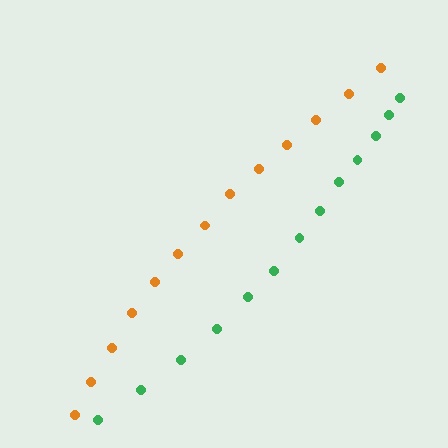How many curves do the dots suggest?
There are 2 distinct paths.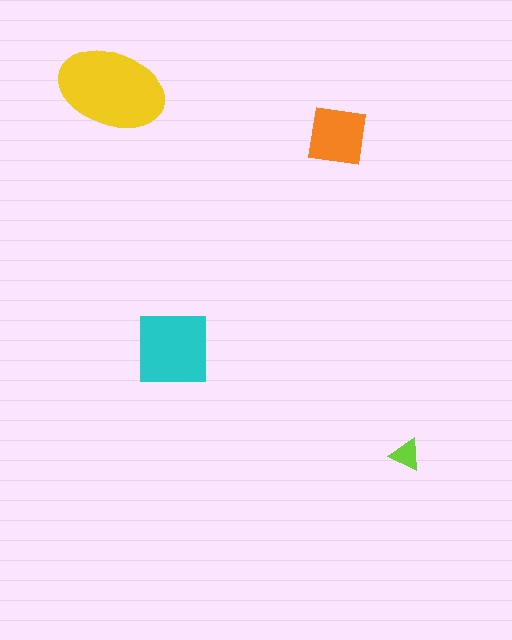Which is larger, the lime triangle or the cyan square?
The cyan square.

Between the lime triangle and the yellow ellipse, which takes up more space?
The yellow ellipse.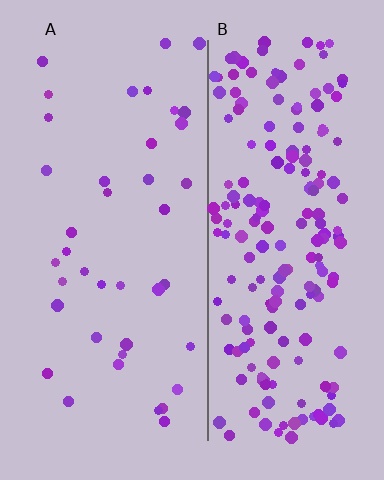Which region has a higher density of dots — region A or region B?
B (the right).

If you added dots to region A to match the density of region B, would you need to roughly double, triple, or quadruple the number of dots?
Approximately quadruple.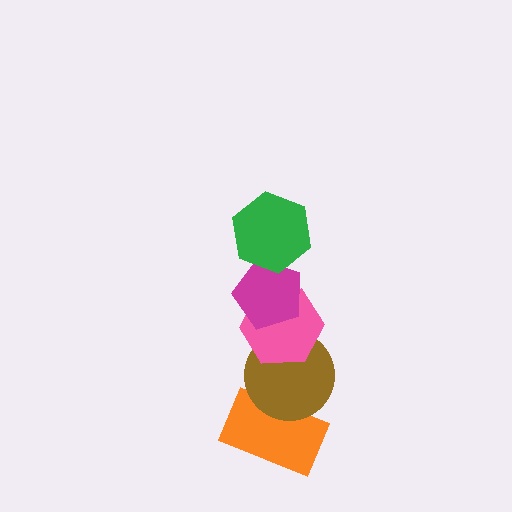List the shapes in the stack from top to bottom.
From top to bottom: the green hexagon, the magenta pentagon, the pink hexagon, the brown circle, the orange rectangle.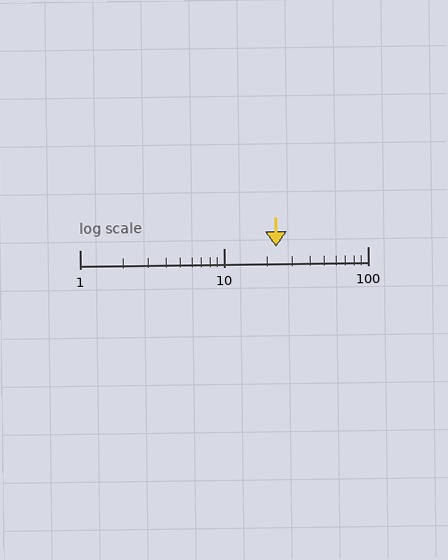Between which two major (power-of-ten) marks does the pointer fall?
The pointer is between 10 and 100.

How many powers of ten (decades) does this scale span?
The scale spans 2 decades, from 1 to 100.